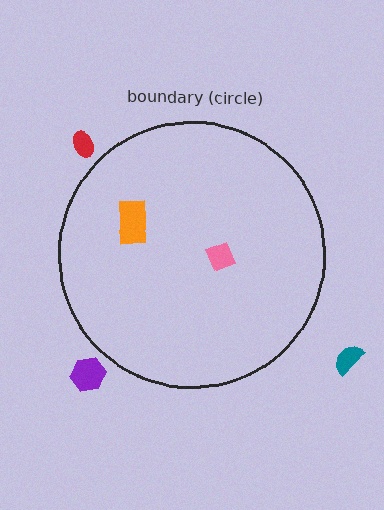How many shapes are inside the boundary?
2 inside, 3 outside.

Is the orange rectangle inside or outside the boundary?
Inside.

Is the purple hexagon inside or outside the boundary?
Outside.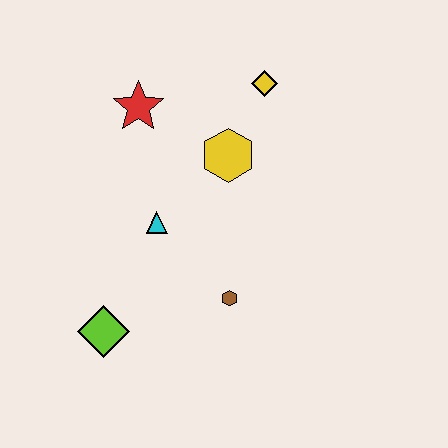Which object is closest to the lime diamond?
The cyan triangle is closest to the lime diamond.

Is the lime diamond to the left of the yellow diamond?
Yes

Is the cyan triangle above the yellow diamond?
No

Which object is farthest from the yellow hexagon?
The lime diamond is farthest from the yellow hexagon.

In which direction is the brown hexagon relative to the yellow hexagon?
The brown hexagon is below the yellow hexagon.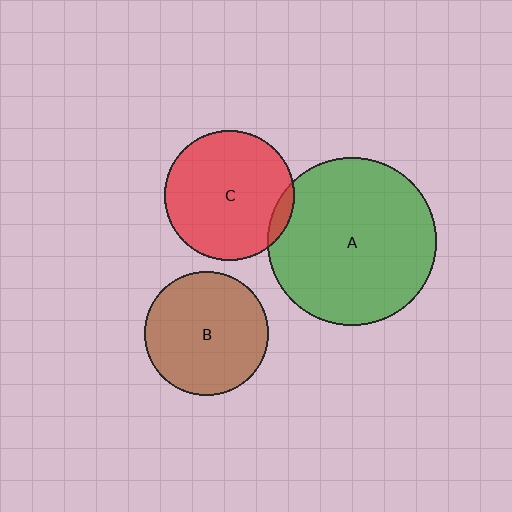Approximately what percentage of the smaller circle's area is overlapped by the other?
Approximately 5%.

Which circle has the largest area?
Circle A (green).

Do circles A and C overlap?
Yes.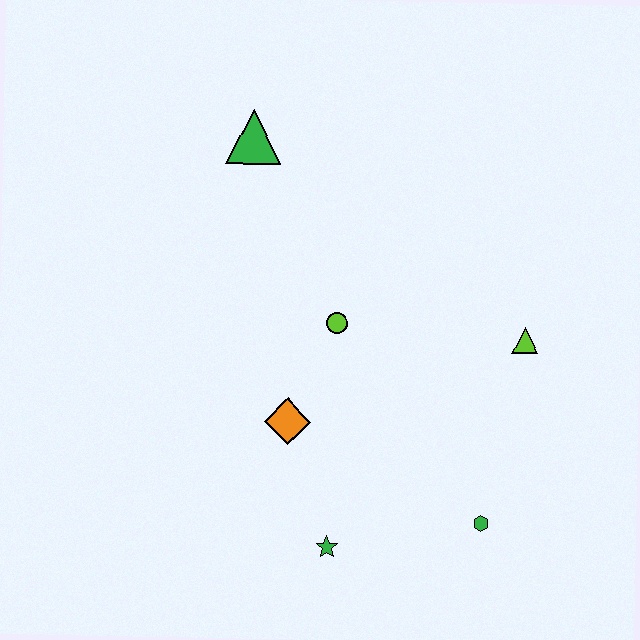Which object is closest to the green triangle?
The lime circle is closest to the green triangle.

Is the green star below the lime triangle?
Yes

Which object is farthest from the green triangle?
The green hexagon is farthest from the green triangle.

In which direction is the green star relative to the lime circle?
The green star is below the lime circle.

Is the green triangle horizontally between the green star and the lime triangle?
No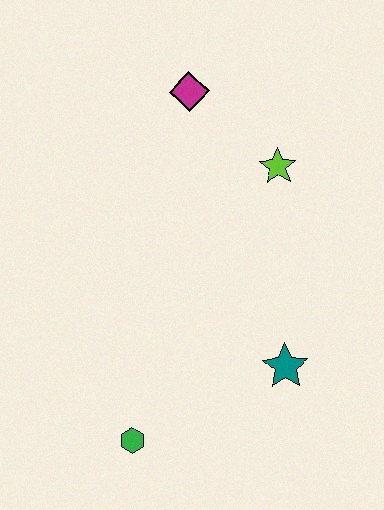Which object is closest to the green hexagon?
The teal star is closest to the green hexagon.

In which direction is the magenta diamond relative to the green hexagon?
The magenta diamond is above the green hexagon.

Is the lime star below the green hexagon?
No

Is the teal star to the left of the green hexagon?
No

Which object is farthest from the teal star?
The magenta diamond is farthest from the teal star.